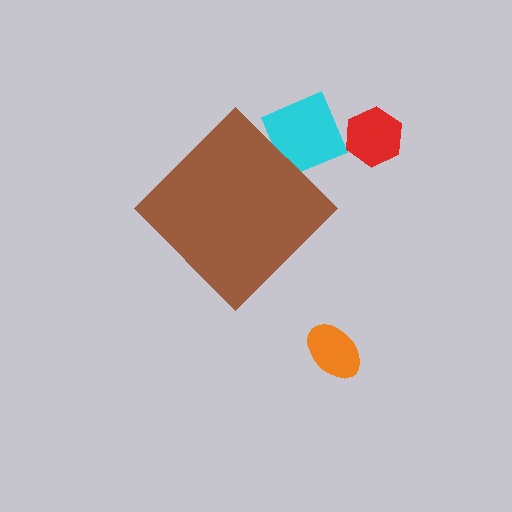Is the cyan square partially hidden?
Yes, the cyan square is partially hidden behind the brown diamond.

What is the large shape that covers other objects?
A brown diamond.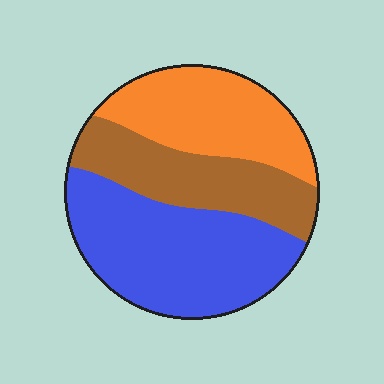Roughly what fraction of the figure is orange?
Orange takes up between a quarter and a half of the figure.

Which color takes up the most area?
Blue, at roughly 45%.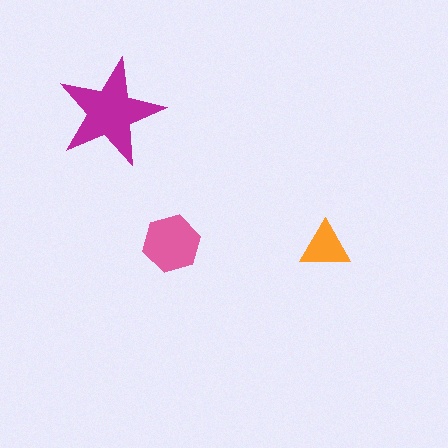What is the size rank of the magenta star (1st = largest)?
1st.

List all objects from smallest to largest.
The orange triangle, the pink hexagon, the magenta star.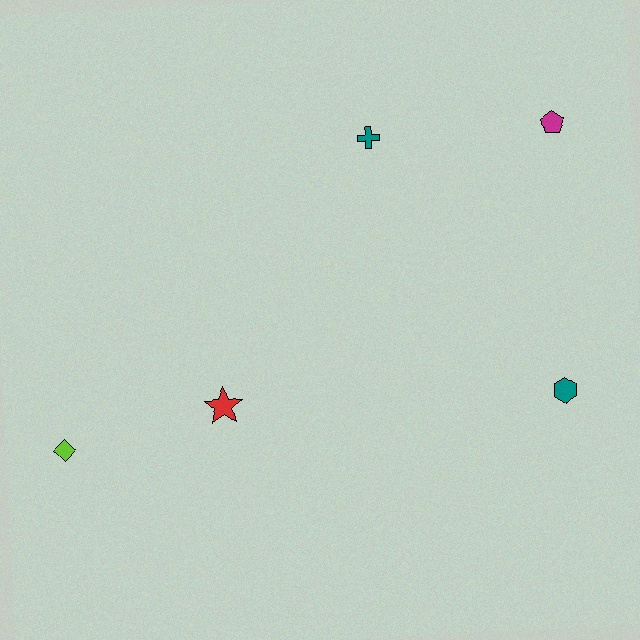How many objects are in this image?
There are 5 objects.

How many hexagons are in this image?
There is 1 hexagon.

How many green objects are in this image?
There are no green objects.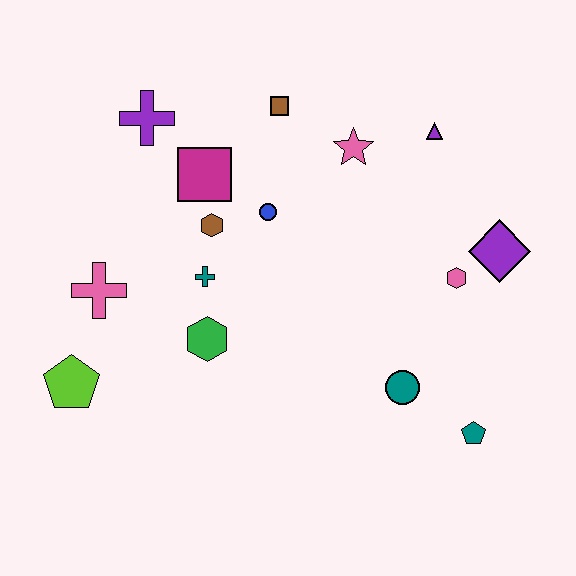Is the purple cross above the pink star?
Yes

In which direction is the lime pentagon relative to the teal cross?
The lime pentagon is to the left of the teal cross.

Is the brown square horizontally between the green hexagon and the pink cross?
No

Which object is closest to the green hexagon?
The teal cross is closest to the green hexagon.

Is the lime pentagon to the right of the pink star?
No